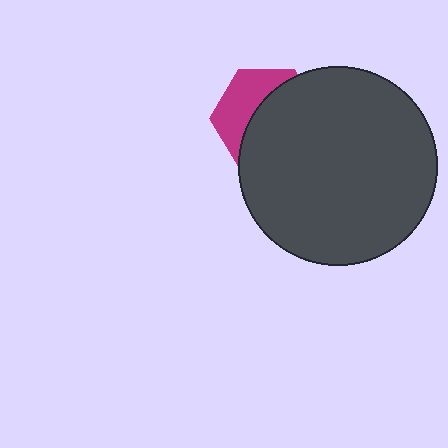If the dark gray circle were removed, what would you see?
You would see the complete magenta hexagon.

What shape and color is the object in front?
The object in front is a dark gray circle.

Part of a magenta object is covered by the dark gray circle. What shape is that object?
It is a hexagon.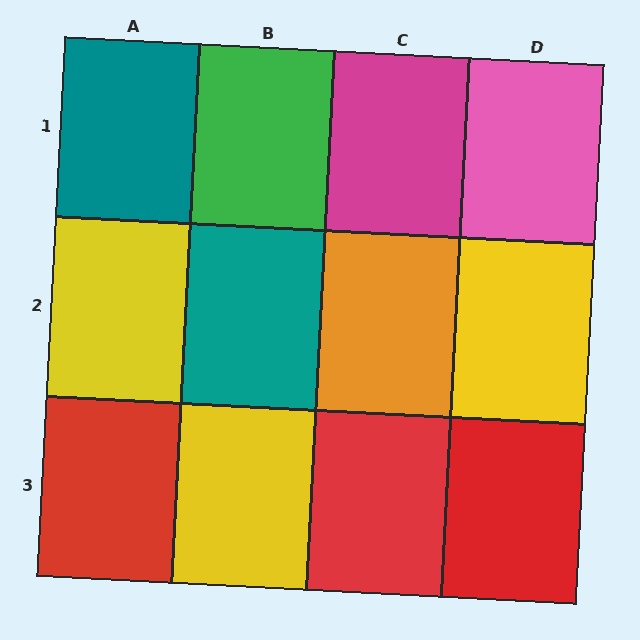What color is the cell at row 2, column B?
Teal.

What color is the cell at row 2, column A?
Yellow.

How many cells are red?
3 cells are red.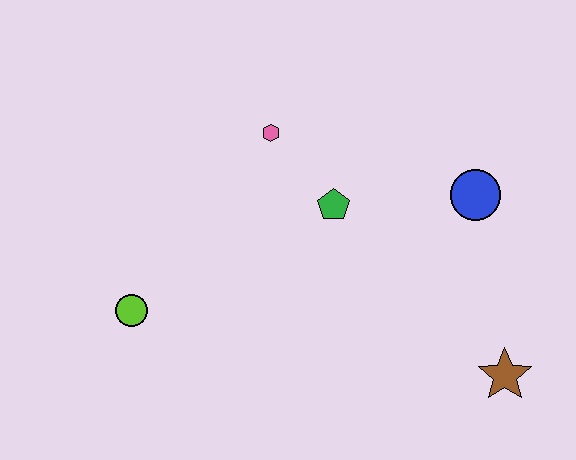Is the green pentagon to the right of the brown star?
No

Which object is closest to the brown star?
The blue circle is closest to the brown star.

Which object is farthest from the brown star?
The lime circle is farthest from the brown star.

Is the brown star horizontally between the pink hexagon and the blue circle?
No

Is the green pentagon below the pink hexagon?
Yes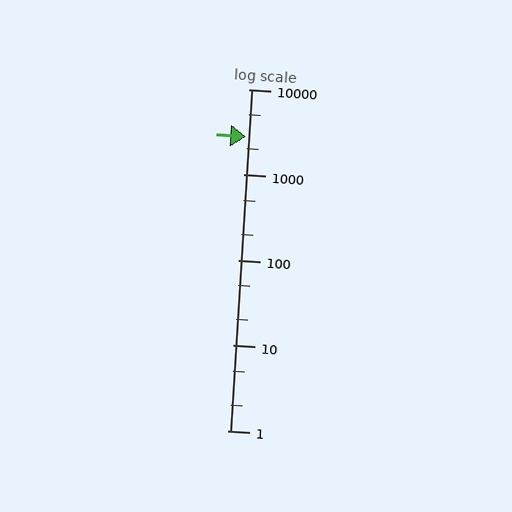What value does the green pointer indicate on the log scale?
The pointer indicates approximately 2800.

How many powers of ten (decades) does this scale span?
The scale spans 4 decades, from 1 to 10000.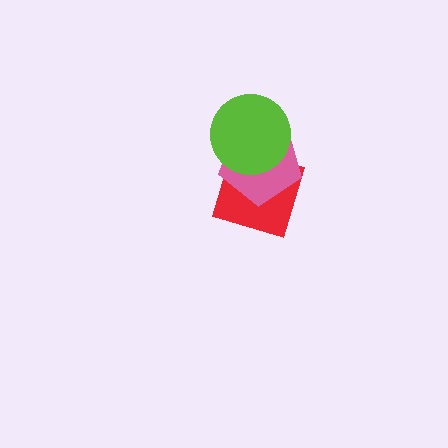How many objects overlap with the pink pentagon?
2 objects overlap with the pink pentagon.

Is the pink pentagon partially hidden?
Yes, it is partially covered by another shape.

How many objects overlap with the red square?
2 objects overlap with the red square.